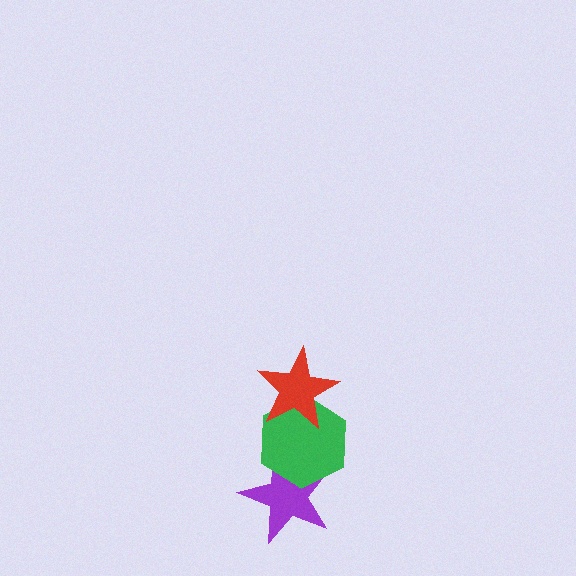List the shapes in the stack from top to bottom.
From top to bottom: the red star, the green hexagon, the purple star.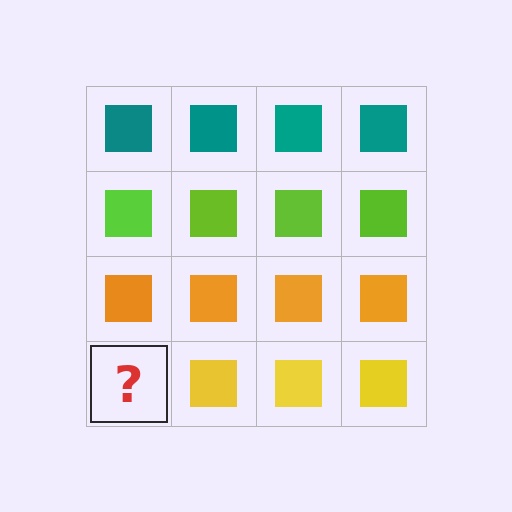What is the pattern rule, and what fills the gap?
The rule is that each row has a consistent color. The gap should be filled with a yellow square.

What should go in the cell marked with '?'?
The missing cell should contain a yellow square.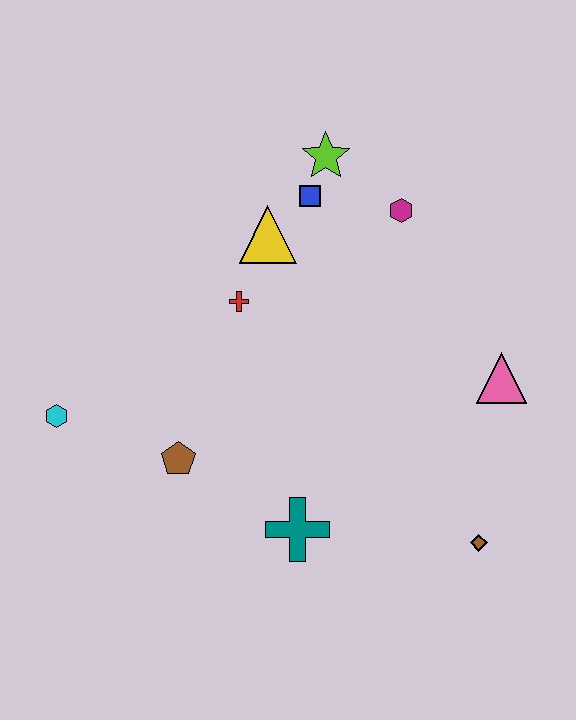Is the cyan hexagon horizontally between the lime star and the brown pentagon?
No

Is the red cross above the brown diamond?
Yes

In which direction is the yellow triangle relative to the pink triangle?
The yellow triangle is to the left of the pink triangle.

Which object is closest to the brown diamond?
The pink triangle is closest to the brown diamond.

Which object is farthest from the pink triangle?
The cyan hexagon is farthest from the pink triangle.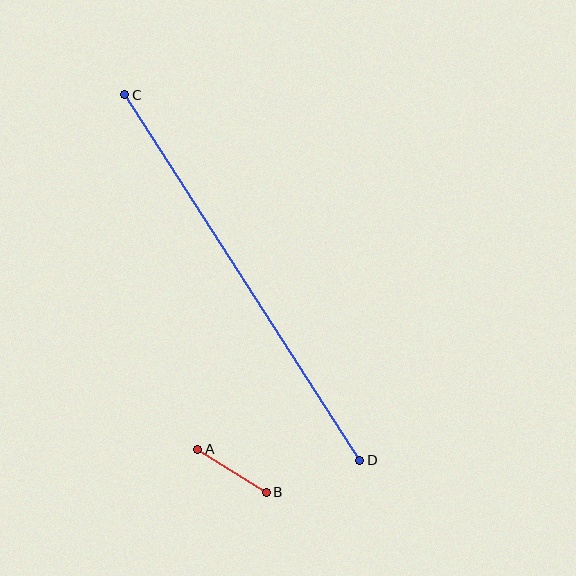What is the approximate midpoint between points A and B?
The midpoint is at approximately (232, 471) pixels.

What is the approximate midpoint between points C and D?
The midpoint is at approximately (242, 278) pixels.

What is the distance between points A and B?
The distance is approximately 81 pixels.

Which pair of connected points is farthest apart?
Points C and D are farthest apart.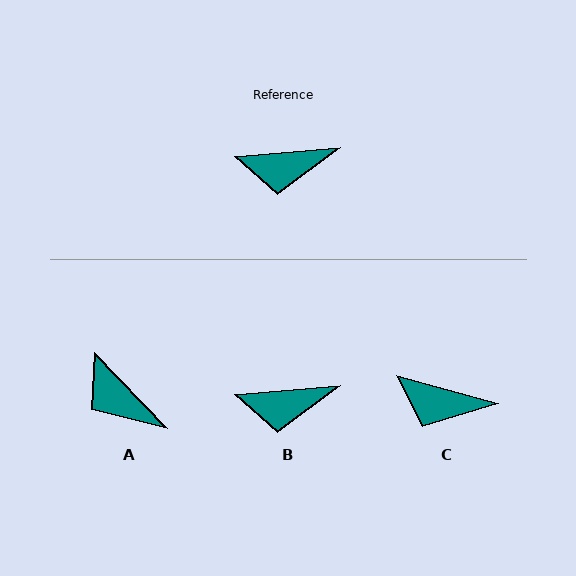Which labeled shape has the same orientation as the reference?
B.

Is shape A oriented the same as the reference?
No, it is off by about 51 degrees.